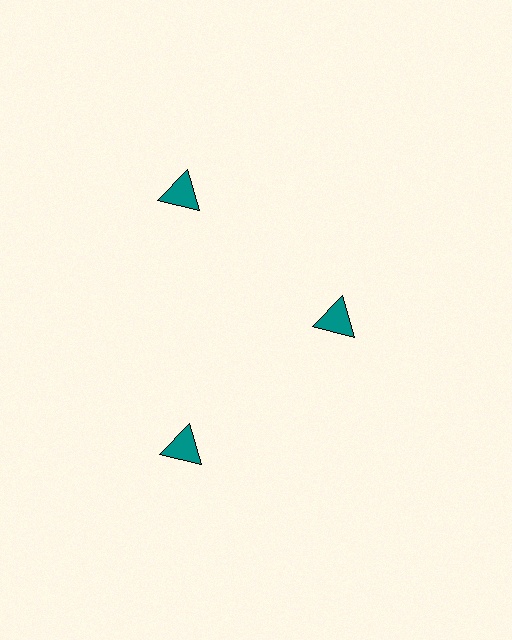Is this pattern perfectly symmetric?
No. The 3 teal triangles are arranged in a ring, but one element near the 3 o'clock position is pulled inward toward the center, breaking the 3-fold rotational symmetry.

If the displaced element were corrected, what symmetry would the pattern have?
It would have 3-fold rotational symmetry — the pattern would map onto itself every 120 degrees.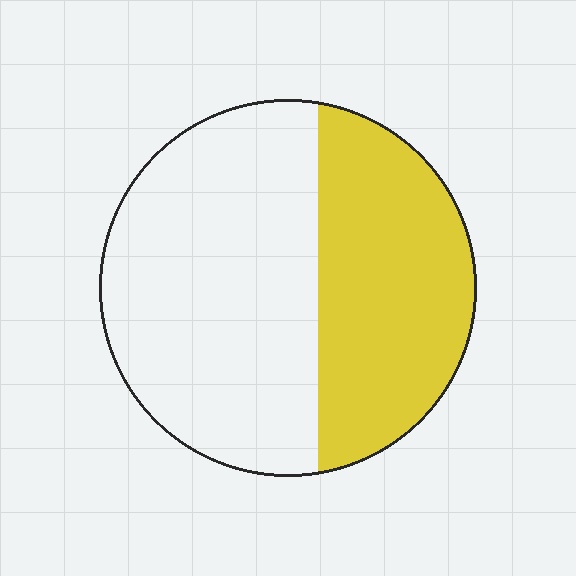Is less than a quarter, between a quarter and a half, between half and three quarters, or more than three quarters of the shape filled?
Between a quarter and a half.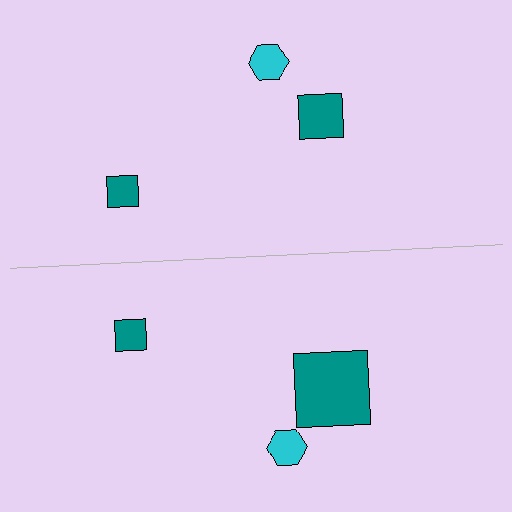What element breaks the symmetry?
The teal square on the bottom side has a different size than its mirror counterpart.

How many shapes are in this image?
There are 6 shapes in this image.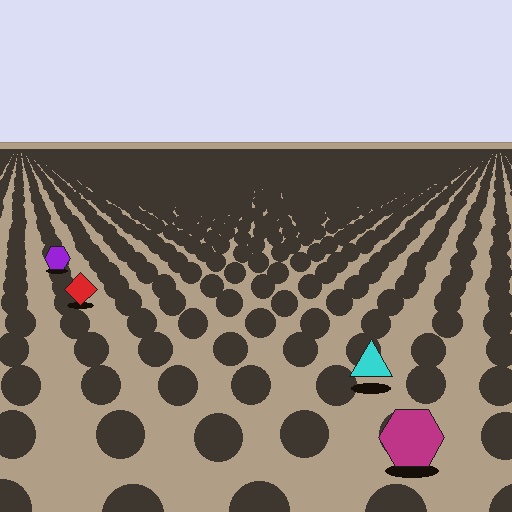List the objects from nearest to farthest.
From nearest to farthest: the magenta hexagon, the cyan triangle, the red diamond, the purple hexagon.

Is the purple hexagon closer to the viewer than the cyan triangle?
No. The cyan triangle is closer — you can tell from the texture gradient: the ground texture is coarser near it.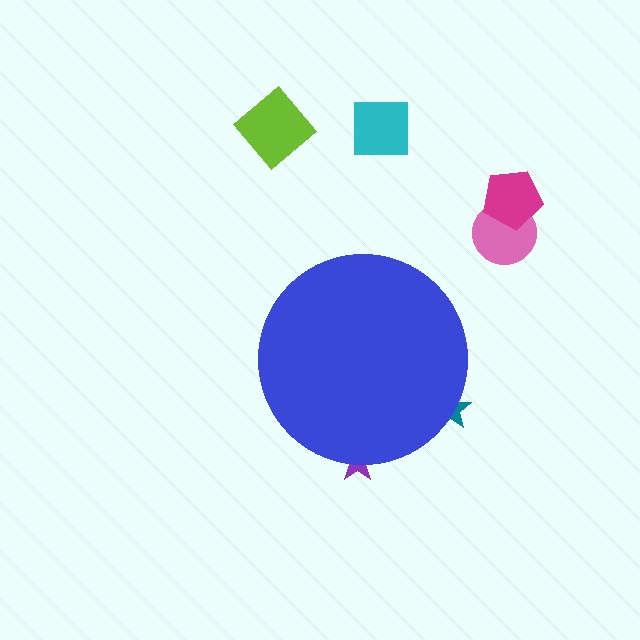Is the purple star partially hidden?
Yes, the purple star is partially hidden behind the blue circle.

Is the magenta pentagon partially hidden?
No, the magenta pentagon is fully visible.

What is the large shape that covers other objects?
A blue circle.